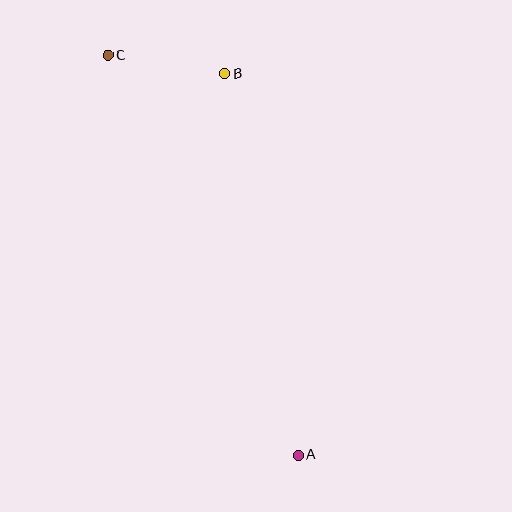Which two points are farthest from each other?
Points A and C are farthest from each other.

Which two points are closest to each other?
Points B and C are closest to each other.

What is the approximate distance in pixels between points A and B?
The distance between A and B is approximately 388 pixels.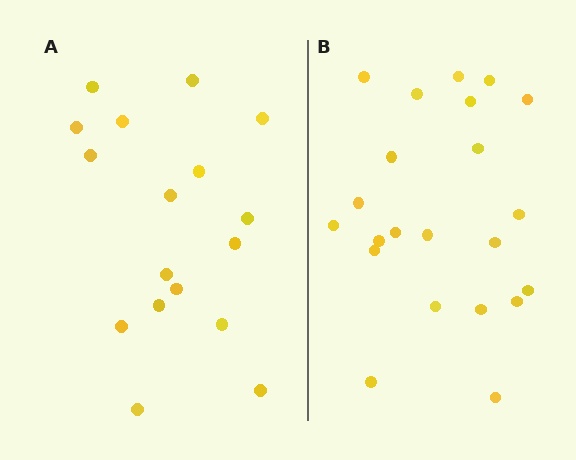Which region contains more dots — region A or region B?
Region B (the right region) has more dots.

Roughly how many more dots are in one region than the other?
Region B has about 5 more dots than region A.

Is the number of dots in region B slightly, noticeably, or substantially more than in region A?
Region B has noticeably more, but not dramatically so. The ratio is roughly 1.3 to 1.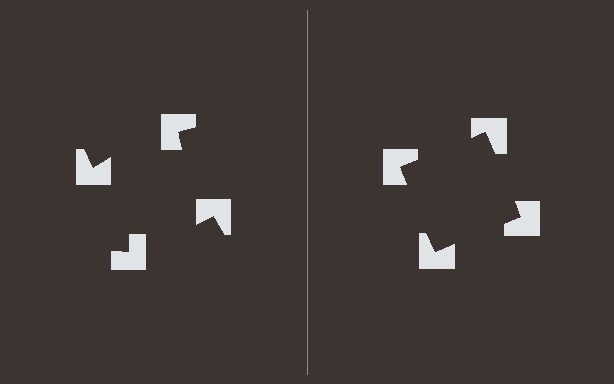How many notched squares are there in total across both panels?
8 — 4 on each side.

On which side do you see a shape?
An illusory square appears on the right side. On the left side the wedge cuts are rotated, so no coherent shape forms.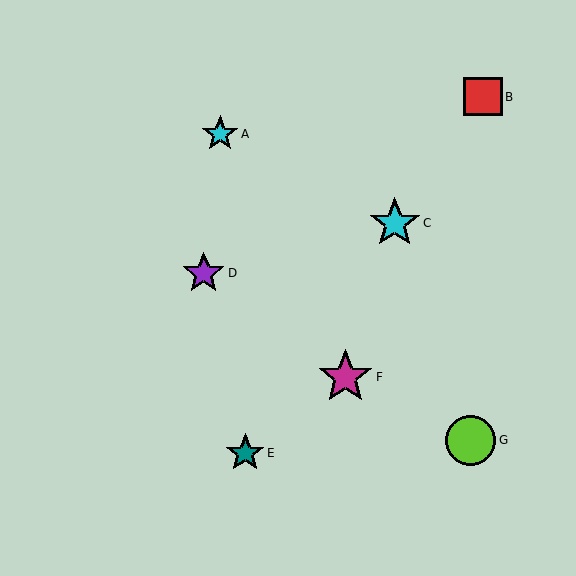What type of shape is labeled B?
Shape B is a red square.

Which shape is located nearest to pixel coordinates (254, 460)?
The teal star (labeled E) at (245, 453) is nearest to that location.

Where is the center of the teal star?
The center of the teal star is at (245, 453).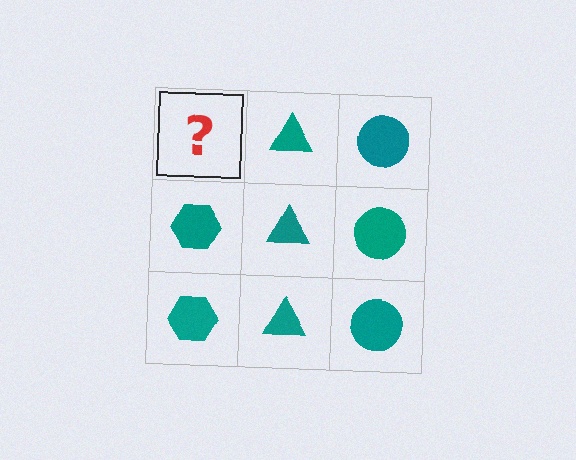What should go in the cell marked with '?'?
The missing cell should contain a teal hexagon.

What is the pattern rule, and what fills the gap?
The rule is that each column has a consistent shape. The gap should be filled with a teal hexagon.